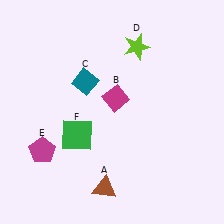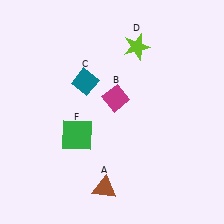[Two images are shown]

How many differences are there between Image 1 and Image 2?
There is 1 difference between the two images.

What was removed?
The magenta pentagon (E) was removed in Image 2.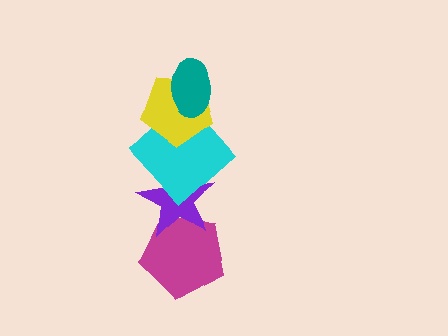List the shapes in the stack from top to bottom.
From top to bottom: the teal ellipse, the yellow pentagon, the cyan diamond, the purple star, the magenta pentagon.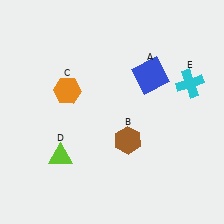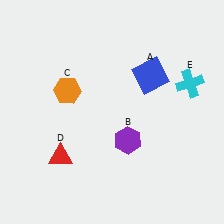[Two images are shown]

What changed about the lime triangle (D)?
In Image 1, D is lime. In Image 2, it changed to red.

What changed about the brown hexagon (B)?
In Image 1, B is brown. In Image 2, it changed to purple.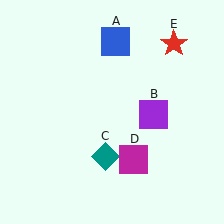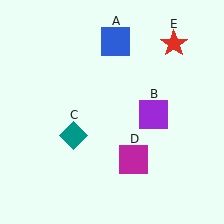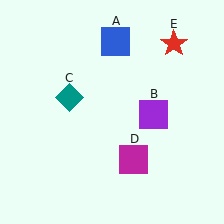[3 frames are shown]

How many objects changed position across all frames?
1 object changed position: teal diamond (object C).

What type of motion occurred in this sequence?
The teal diamond (object C) rotated clockwise around the center of the scene.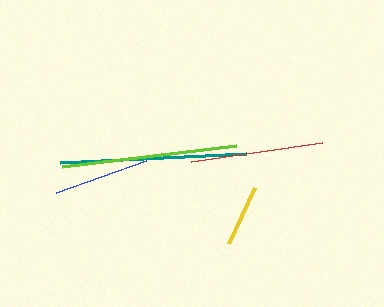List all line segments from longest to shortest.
From longest to shortest: teal, lime, red, blue, yellow.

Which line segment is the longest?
The teal line is the longest at approximately 187 pixels.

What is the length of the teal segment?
The teal segment is approximately 187 pixels long.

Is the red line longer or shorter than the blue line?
The red line is longer than the blue line.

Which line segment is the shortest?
The yellow line is the shortest at approximately 61 pixels.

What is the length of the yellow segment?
The yellow segment is approximately 61 pixels long.